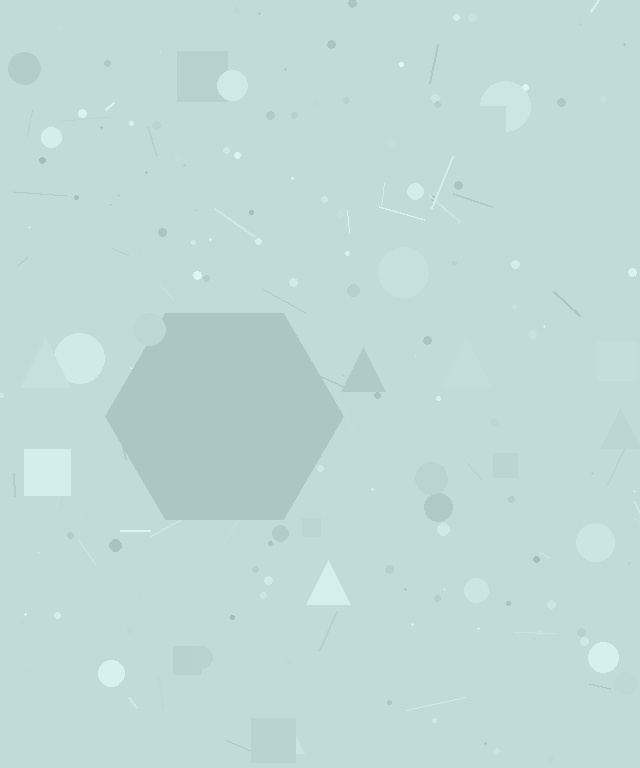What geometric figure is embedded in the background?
A hexagon is embedded in the background.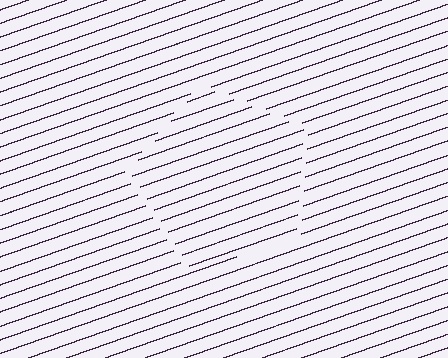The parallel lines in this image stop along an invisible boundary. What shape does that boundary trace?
An illusory pentagon. The interior of the shape contains the same grating, shifted by half a period — the contour is defined by the phase discontinuity where line-ends from the inner and outer gratings abut.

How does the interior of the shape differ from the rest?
The interior of the shape contains the same grating, shifted by half a period — the contour is defined by the phase discontinuity where line-ends from the inner and outer gratings abut.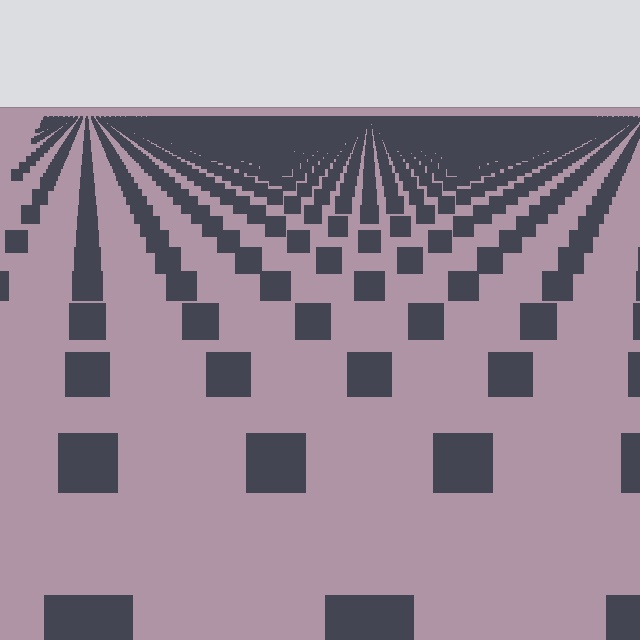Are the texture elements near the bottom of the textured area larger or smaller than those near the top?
Larger. Near the bottom, elements are closer to the viewer and appear at a bigger on-screen size.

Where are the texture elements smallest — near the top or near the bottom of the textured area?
Near the top.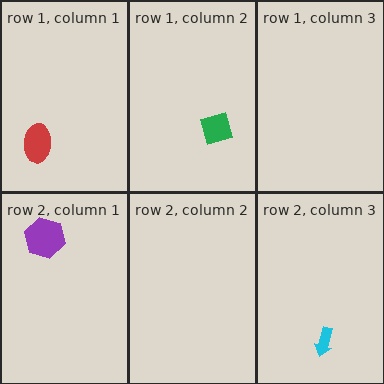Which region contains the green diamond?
The row 1, column 2 region.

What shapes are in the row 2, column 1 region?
The purple hexagon.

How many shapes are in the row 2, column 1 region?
1.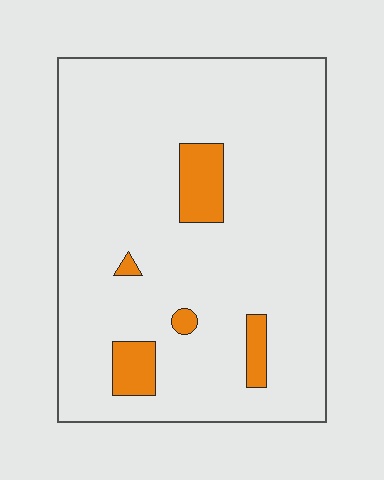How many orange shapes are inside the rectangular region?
5.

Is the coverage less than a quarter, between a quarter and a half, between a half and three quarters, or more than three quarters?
Less than a quarter.